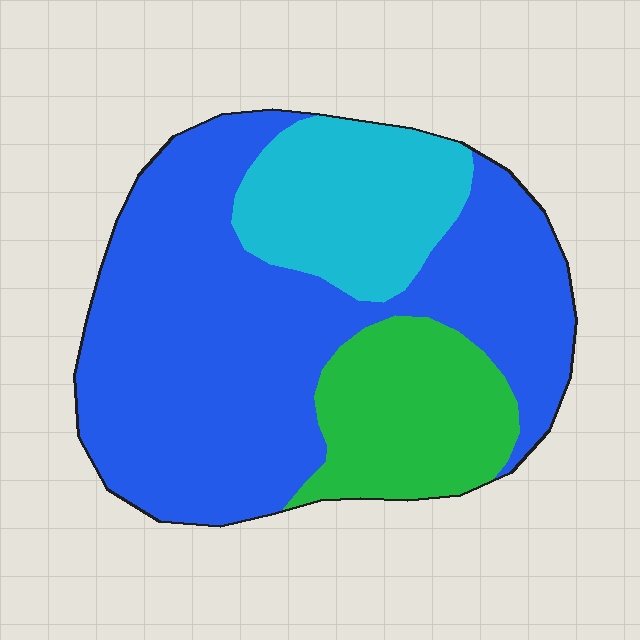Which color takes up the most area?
Blue, at roughly 60%.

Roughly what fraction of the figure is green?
Green covers 19% of the figure.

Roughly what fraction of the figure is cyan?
Cyan takes up about one fifth (1/5) of the figure.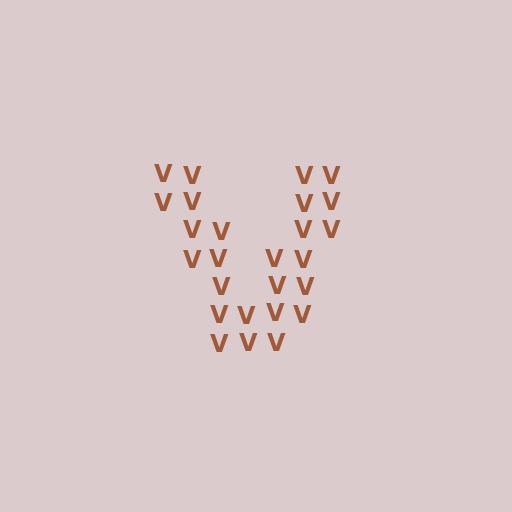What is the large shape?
The large shape is the letter V.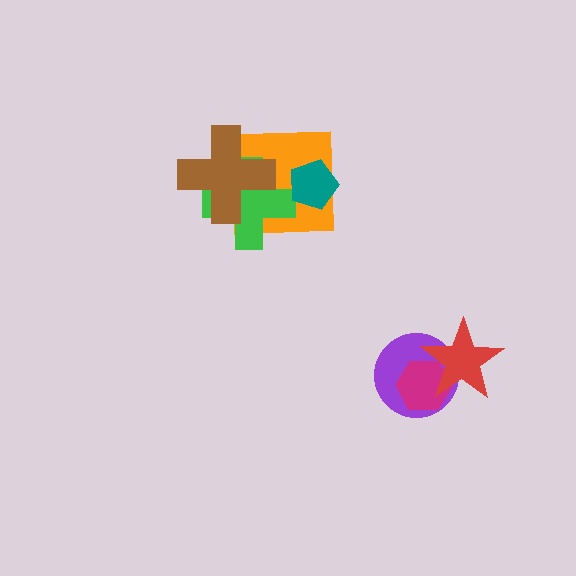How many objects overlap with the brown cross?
2 objects overlap with the brown cross.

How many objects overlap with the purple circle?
2 objects overlap with the purple circle.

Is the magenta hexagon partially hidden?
Yes, it is partially covered by another shape.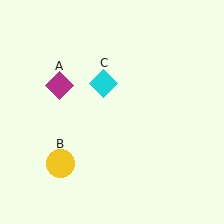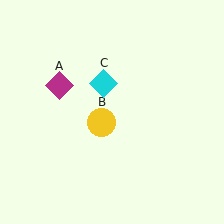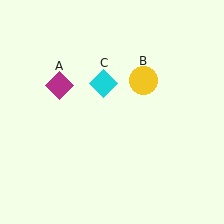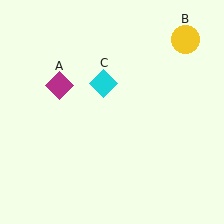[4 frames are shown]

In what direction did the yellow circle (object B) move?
The yellow circle (object B) moved up and to the right.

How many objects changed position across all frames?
1 object changed position: yellow circle (object B).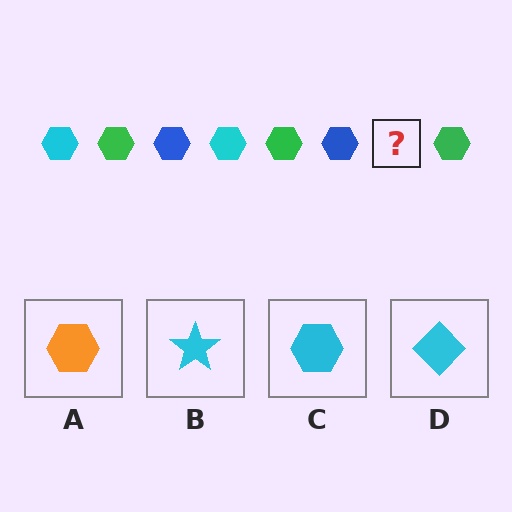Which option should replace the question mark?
Option C.